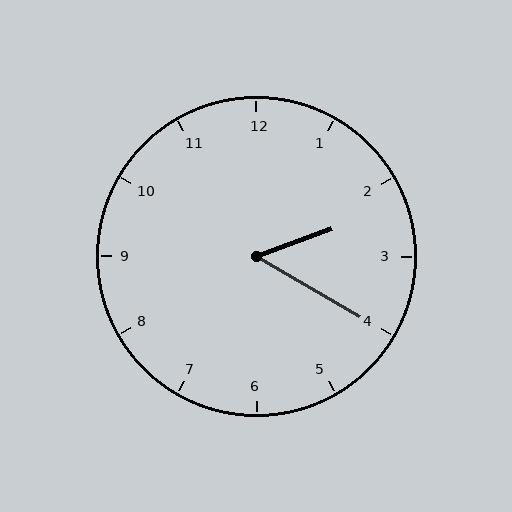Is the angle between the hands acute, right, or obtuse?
It is acute.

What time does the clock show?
2:20.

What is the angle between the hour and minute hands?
Approximately 50 degrees.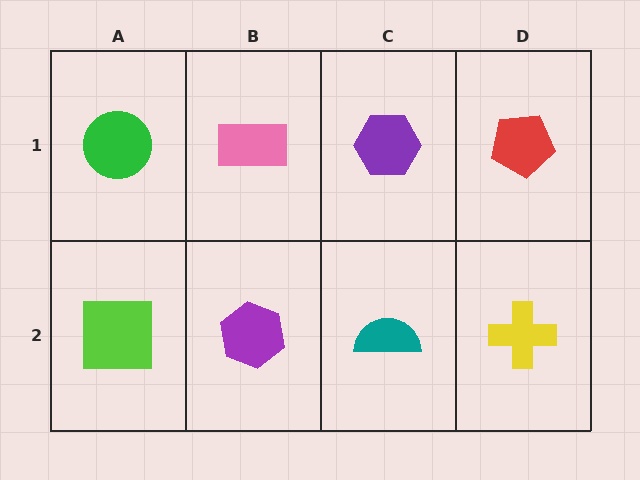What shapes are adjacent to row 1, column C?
A teal semicircle (row 2, column C), a pink rectangle (row 1, column B), a red pentagon (row 1, column D).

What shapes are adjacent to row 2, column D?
A red pentagon (row 1, column D), a teal semicircle (row 2, column C).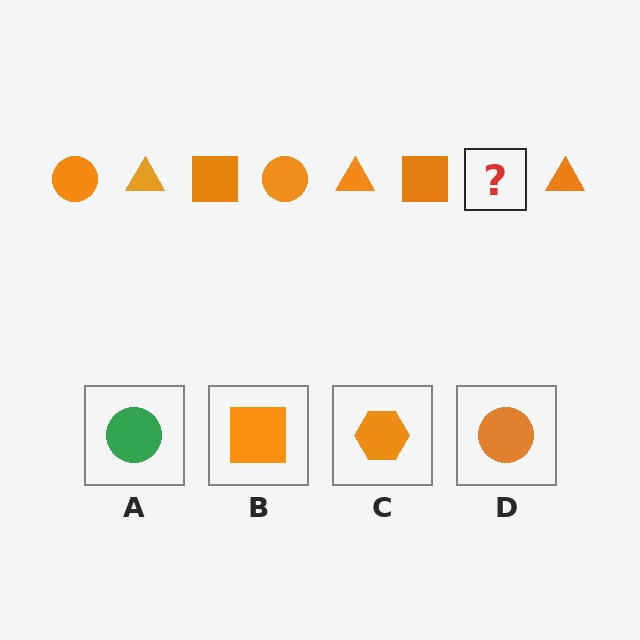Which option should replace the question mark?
Option D.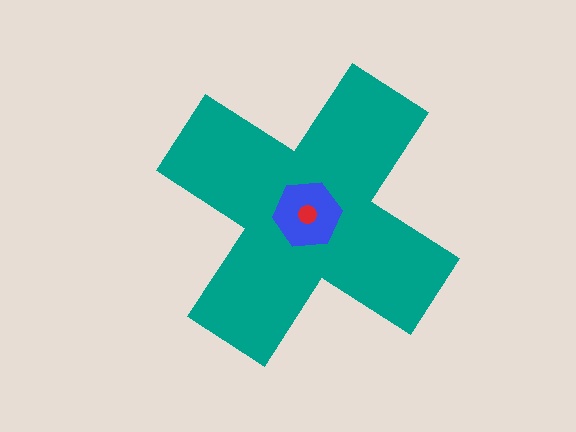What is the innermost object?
The red circle.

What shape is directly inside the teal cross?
The blue hexagon.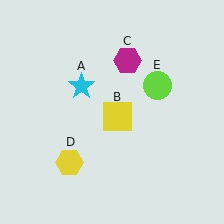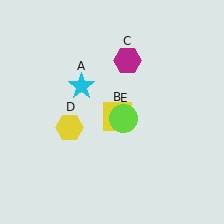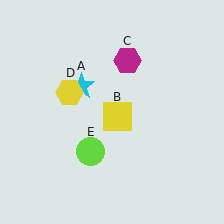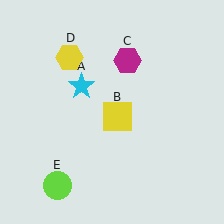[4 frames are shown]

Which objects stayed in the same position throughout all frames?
Cyan star (object A) and yellow square (object B) and magenta hexagon (object C) remained stationary.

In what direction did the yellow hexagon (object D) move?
The yellow hexagon (object D) moved up.